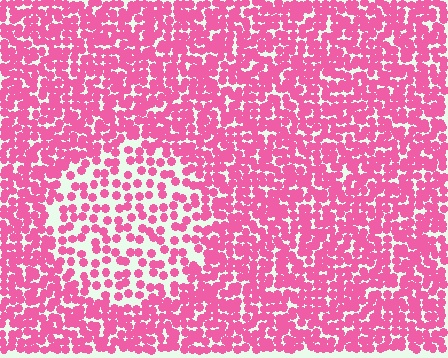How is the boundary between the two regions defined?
The boundary is defined by a change in element density (approximately 2.0x ratio). All elements are the same color, size, and shape.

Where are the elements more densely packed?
The elements are more densely packed outside the circle boundary.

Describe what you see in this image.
The image contains small pink elements arranged at two different densities. A circle-shaped region is visible where the elements are less densely packed than the surrounding area.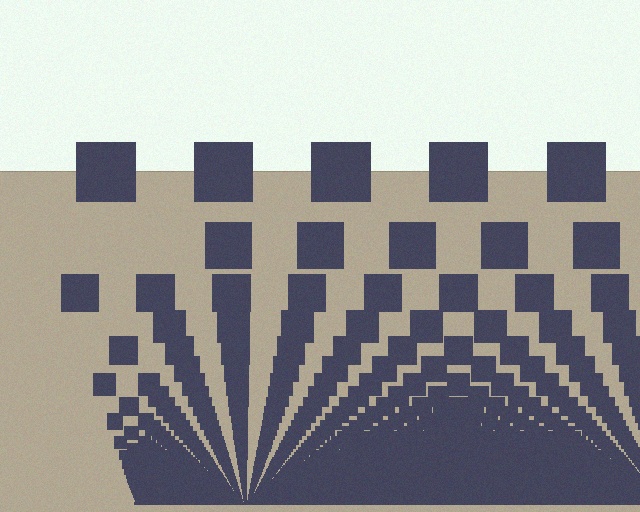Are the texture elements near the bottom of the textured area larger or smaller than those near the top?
Smaller. The gradient is inverted — elements near the bottom are smaller and denser.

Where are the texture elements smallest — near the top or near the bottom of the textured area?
Near the bottom.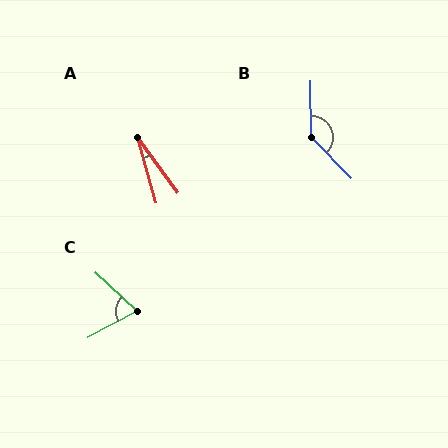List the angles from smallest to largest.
A (20°), C (72°), B (136°).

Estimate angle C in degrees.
Approximately 72 degrees.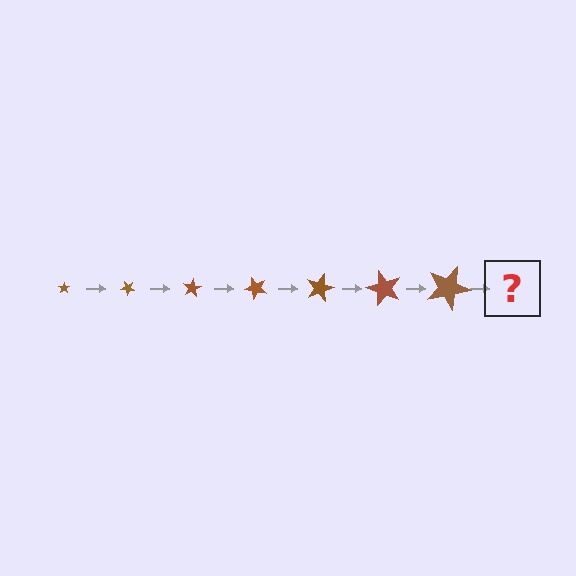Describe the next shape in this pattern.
It should be a star, larger than the previous one and rotated 280 degrees from the start.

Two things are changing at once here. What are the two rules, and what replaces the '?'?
The two rules are that the star grows larger each step and it rotates 40 degrees each step. The '?' should be a star, larger than the previous one and rotated 280 degrees from the start.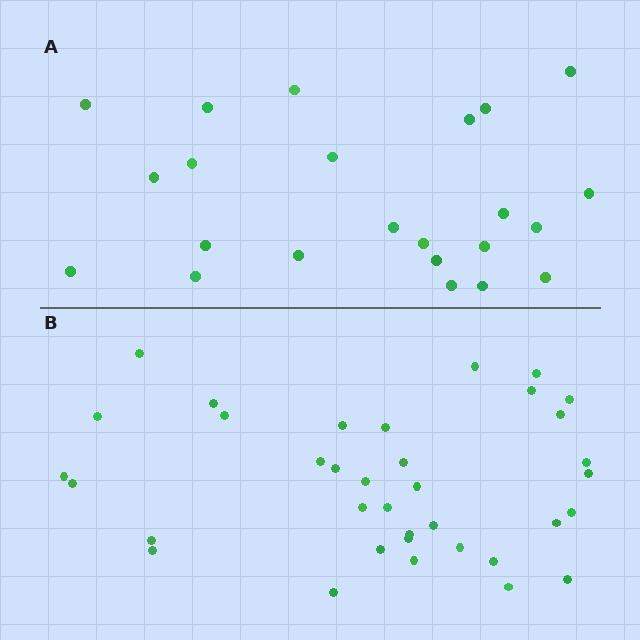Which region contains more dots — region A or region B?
Region B (the bottom region) has more dots.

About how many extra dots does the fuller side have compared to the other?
Region B has approximately 15 more dots than region A.